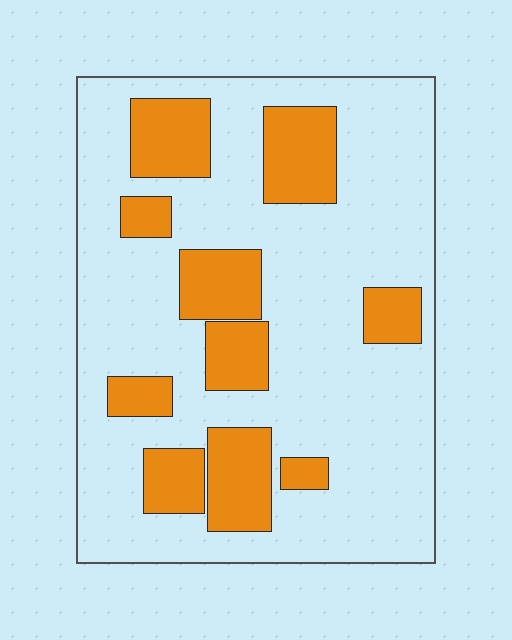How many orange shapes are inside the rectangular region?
10.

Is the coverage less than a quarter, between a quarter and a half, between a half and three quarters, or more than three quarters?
Between a quarter and a half.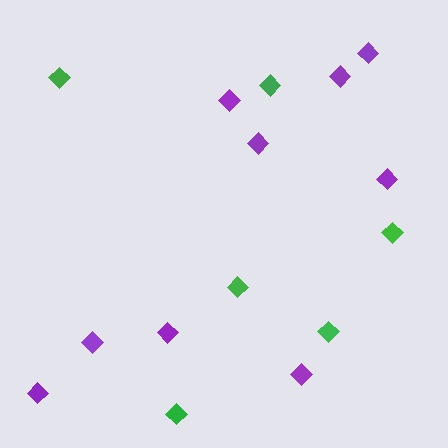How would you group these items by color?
There are 2 groups: one group of purple diamonds (9) and one group of green diamonds (6).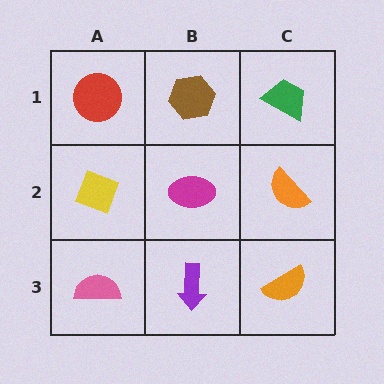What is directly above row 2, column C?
A green trapezoid.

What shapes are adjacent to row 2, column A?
A red circle (row 1, column A), a pink semicircle (row 3, column A), a magenta ellipse (row 2, column B).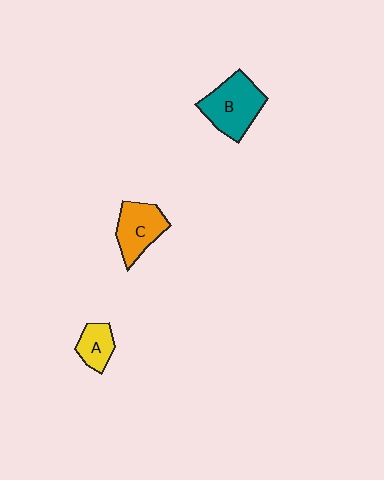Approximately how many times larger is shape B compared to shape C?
Approximately 1.3 times.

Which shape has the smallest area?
Shape A (yellow).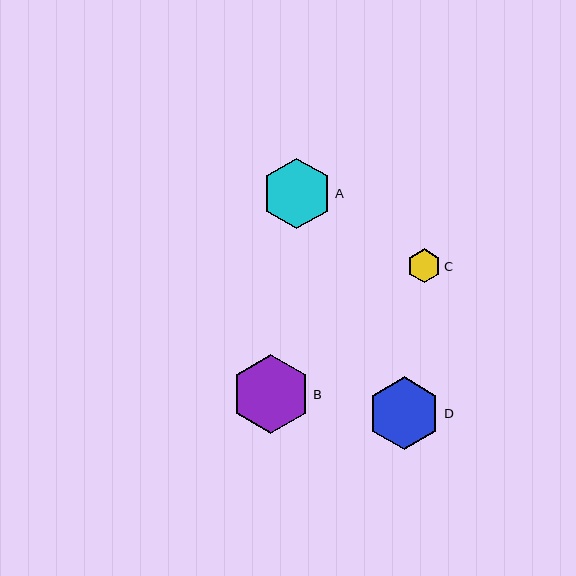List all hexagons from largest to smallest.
From largest to smallest: B, D, A, C.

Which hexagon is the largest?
Hexagon B is the largest with a size of approximately 79 pixels.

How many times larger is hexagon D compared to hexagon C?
Hexagon D is approximately 2.2 times the size of hexagon C.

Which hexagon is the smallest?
Hexagon C is the smallest with a size of approximately 34 pixels.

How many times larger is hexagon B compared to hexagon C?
Hexagon B is approximately 2.4 times the size of hexagon C.